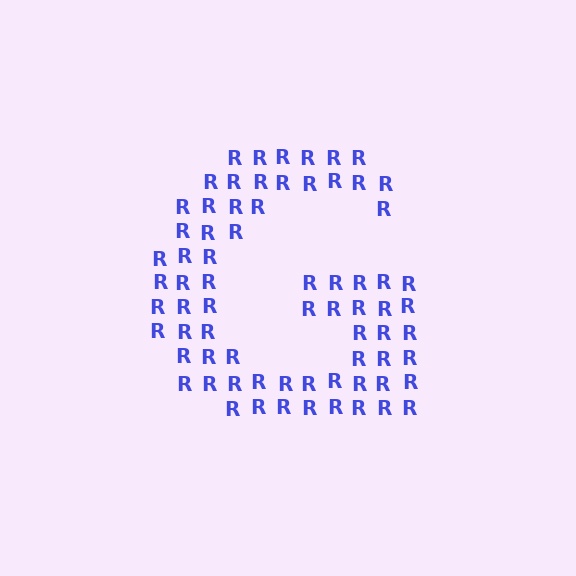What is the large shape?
The large shape is the letter G.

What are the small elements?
The small elements are letter R's.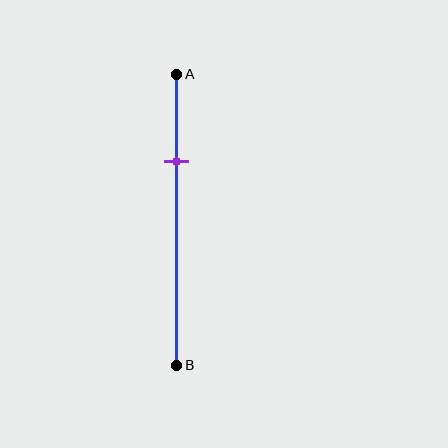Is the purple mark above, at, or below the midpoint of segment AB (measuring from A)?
The purple mark is above the midpoint of segment AB.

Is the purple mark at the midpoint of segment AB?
No, the mark is at about 30% from A, not at the 50% midpoint.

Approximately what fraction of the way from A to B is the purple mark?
The purple mark is approximately 30% of the way from A to B.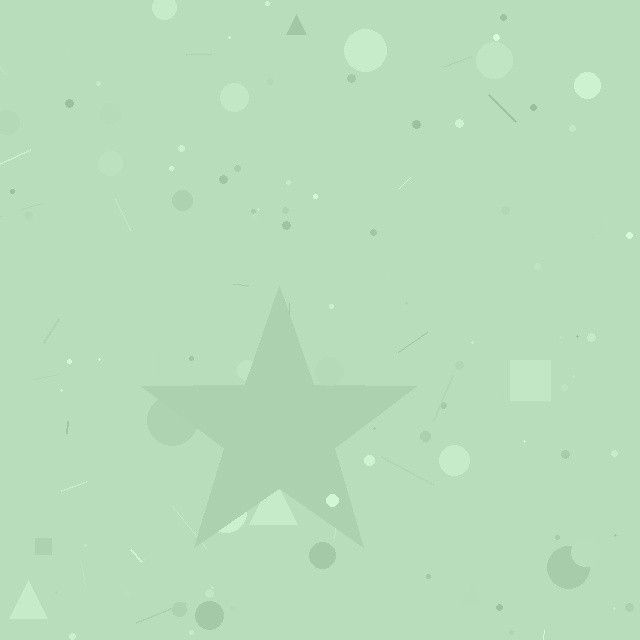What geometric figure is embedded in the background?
A star is embedded in the background.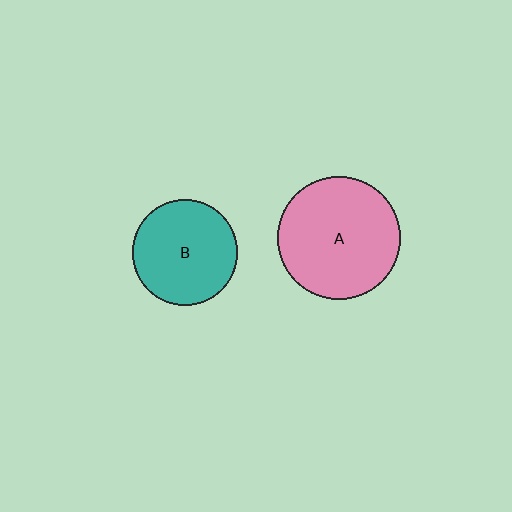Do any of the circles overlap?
No, none of the circles overlap.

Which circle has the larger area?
Circle A (pink).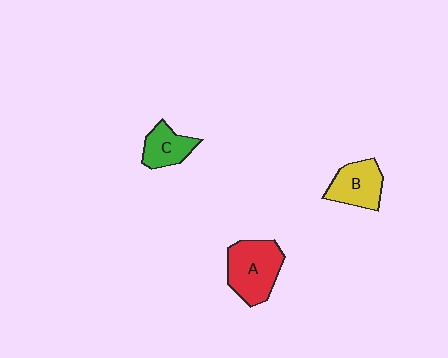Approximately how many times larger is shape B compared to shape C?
Approximately 1.2 times.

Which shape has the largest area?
Shape A (red).